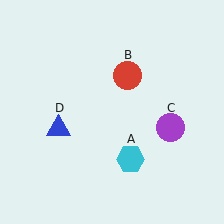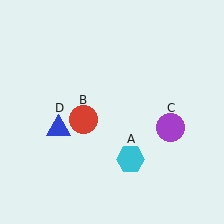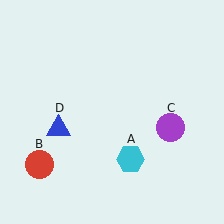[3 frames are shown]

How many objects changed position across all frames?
1 object changed position: red circle (object B).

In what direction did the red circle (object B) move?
The red circle (object B) moved down and to the left.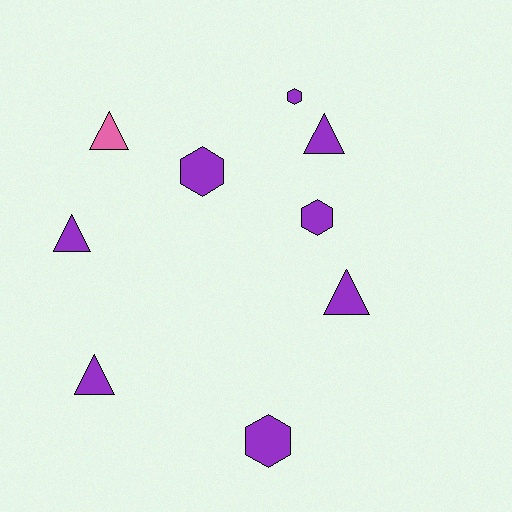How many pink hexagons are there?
There are no pink hexagons.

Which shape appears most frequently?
Triangle, with 5 objects.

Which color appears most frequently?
Purple, with 8 objects.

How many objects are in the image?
There are 9 objects.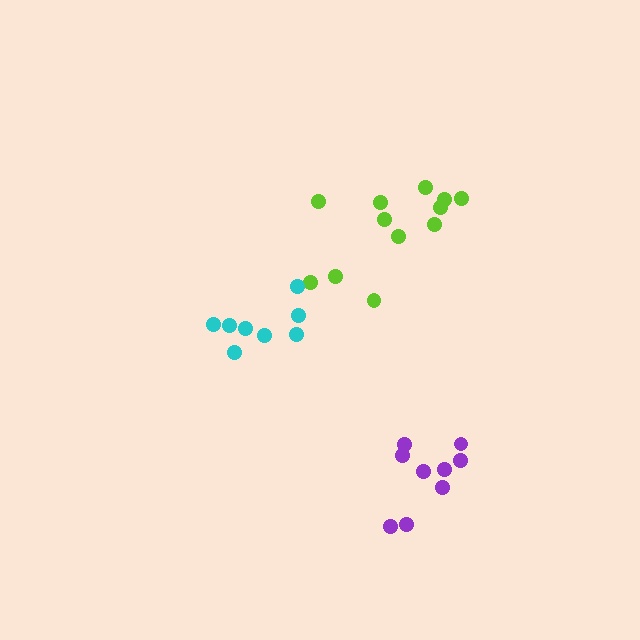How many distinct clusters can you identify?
There are 3 distinct clusters.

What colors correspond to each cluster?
The clusters are colored: lime, cyan, purple.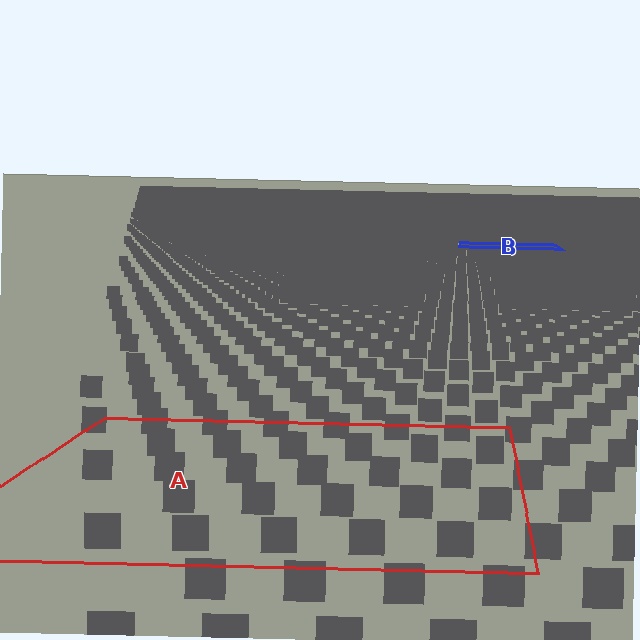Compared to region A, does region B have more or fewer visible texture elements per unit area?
Region B has more texture elements per unit area — they are packed more densely because it is farther away.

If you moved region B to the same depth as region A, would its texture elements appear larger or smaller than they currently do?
They would appear larger. At a closer depth, the same texture elements are projected at a bigger on-screen size.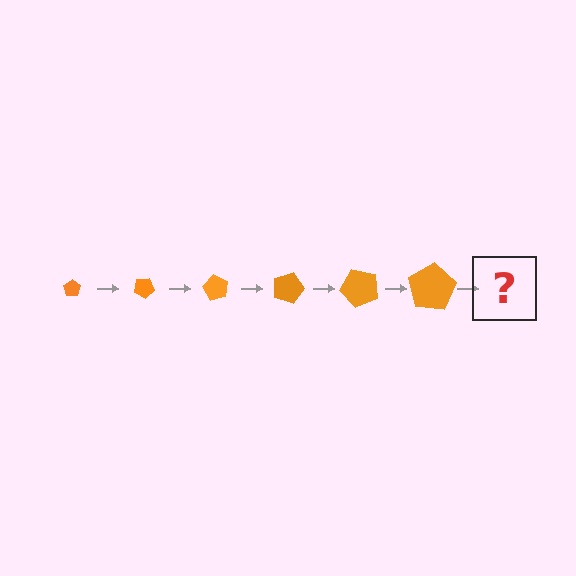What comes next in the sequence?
The next element should be a pentagon, larger than the previous one and rotated 180 degrees from the start.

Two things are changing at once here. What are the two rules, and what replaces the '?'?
The two rules are that the pentagon grows larger each step and it rotates 30 degrees each step. The '?' should be a pentagon, larger than the previous one and rotated 180 degrees from the start.